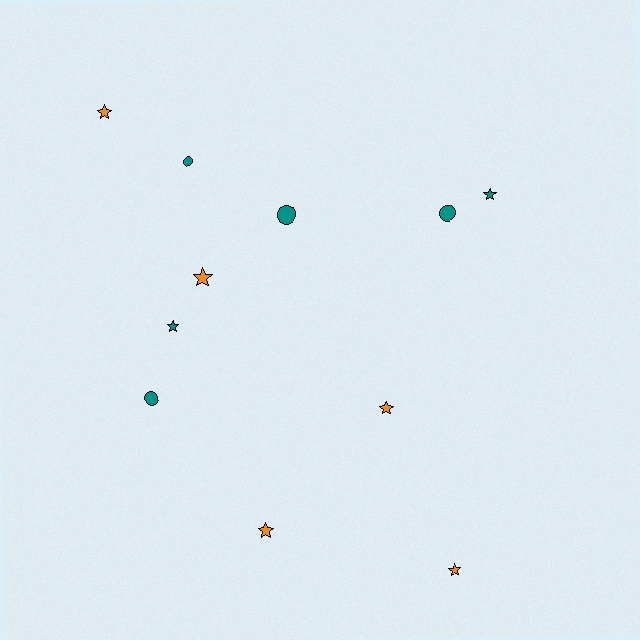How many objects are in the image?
There are 11 objects.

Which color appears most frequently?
Teal, with 6 objects.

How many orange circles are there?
There are no orange circles.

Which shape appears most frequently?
Star, with 7 objects.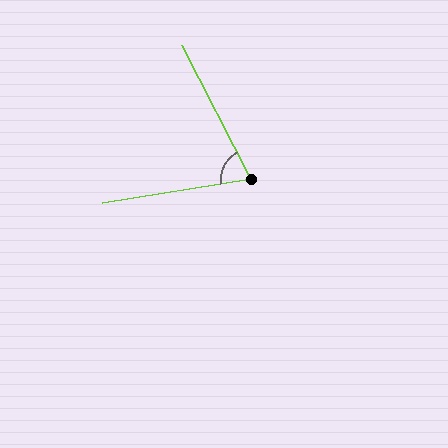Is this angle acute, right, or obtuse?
It is acute.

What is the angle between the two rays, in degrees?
Approximately 72 degrees.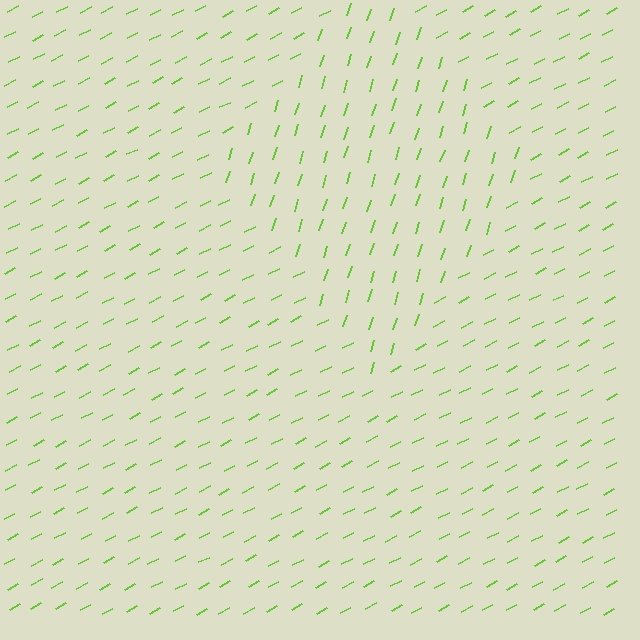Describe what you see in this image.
The image is filled with small lime line segments. A diamond region in the image has lines oriented differently from the surrounding lines, creating a visible texture boundary.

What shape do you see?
I see a diamond.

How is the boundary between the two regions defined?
The boundary is defined purely by a change in line orientation (approximately 45 degrees difference). All lines are the same color and thickness.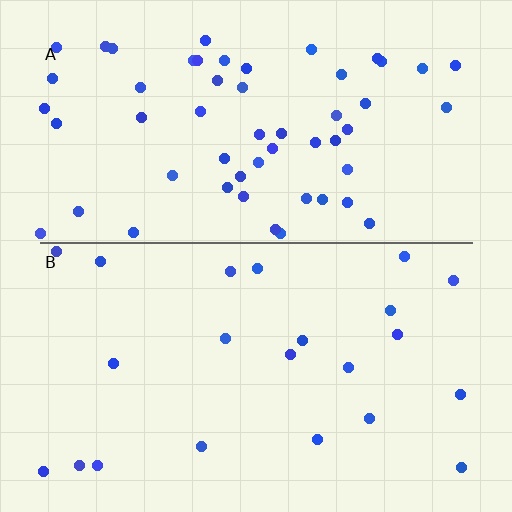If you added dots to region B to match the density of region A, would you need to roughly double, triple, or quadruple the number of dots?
Approximately triple.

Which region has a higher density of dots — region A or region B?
A (the top).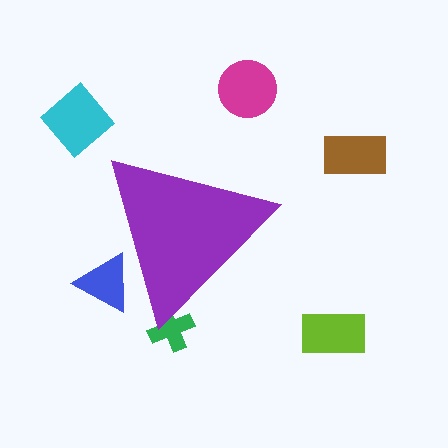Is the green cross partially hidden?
Yes, the green cross is partially hidden behind the purple triangle.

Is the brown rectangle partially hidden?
No, the brown rectangle is fully visible.